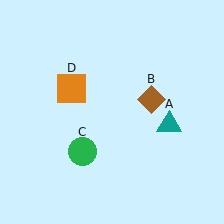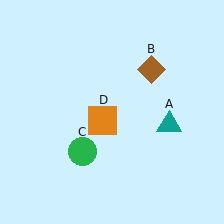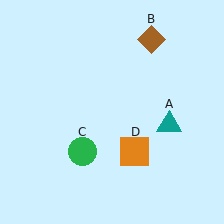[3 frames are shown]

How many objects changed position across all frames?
2 objects changed position: brown diamond (object B), orange square (object D).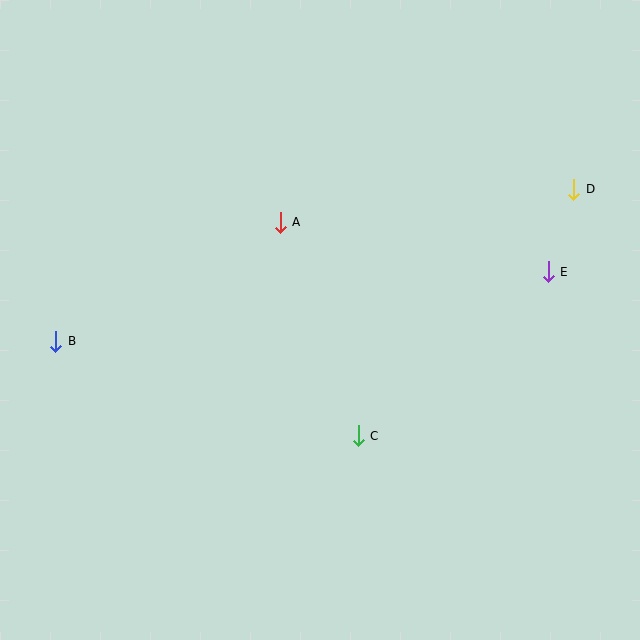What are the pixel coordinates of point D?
Point D is at (574, 189).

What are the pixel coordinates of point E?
Point E is at (548, 272).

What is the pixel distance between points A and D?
The distance between A and D is 295 pixels.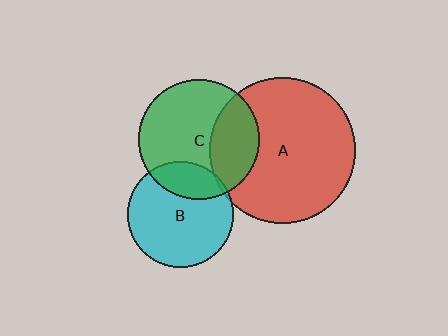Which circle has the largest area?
Circle A (red).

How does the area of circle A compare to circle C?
Approximately 1.5 times.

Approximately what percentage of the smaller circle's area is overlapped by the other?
Approximately 5%.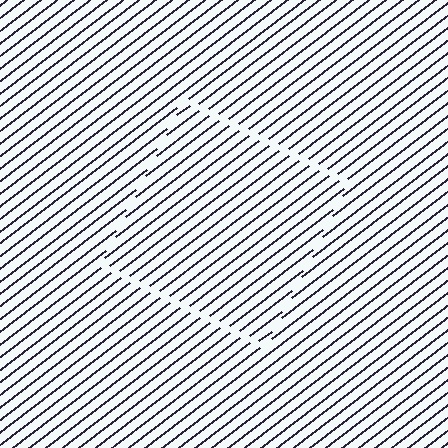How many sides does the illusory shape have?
4 sides — the line-ends trace a square.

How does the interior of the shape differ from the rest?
The interior of the shape contains the same grating, shifted by half a period — the contour is defined by the phase discontinuity where line-ends from the inner and outer gratings abut.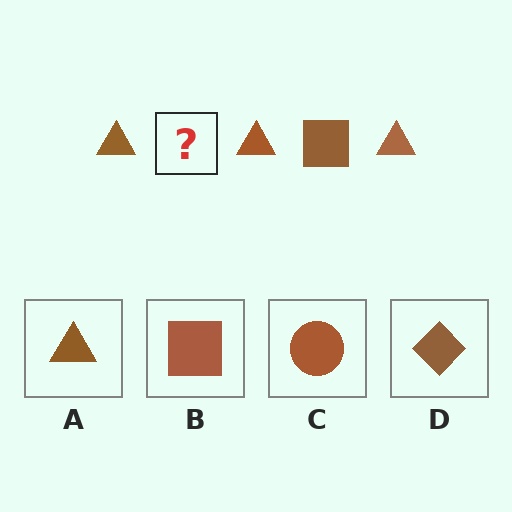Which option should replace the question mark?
Option B.